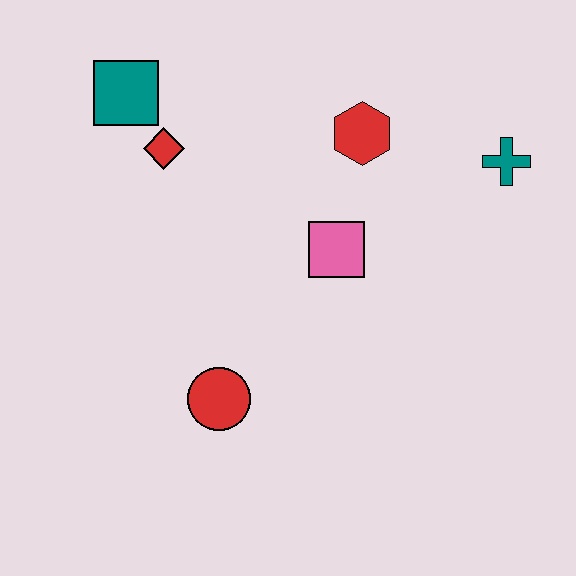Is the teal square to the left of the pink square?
Yes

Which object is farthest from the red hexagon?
The red circle is farthest from the red hexagon.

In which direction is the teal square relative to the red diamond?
The teal square is above the red diamond.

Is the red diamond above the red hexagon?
No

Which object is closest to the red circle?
The pink square is closest to the red circle.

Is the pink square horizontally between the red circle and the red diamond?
No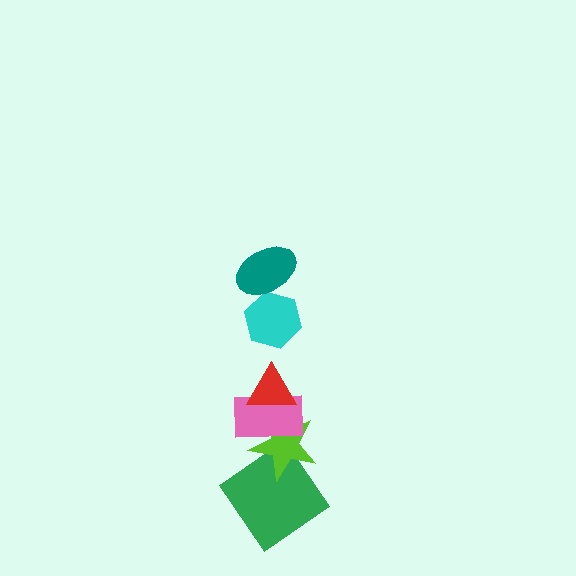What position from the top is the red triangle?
The red triangle is 3rd from the top.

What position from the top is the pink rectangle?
The pink rectangle is 4th from the top.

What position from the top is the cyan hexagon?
The cyan hexagon is 2nd from the top.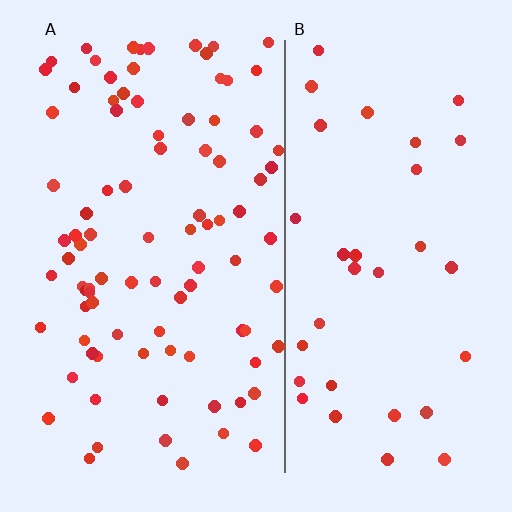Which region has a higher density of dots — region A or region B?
A (the left).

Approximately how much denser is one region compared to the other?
Approximately 2.6× — region A over region B.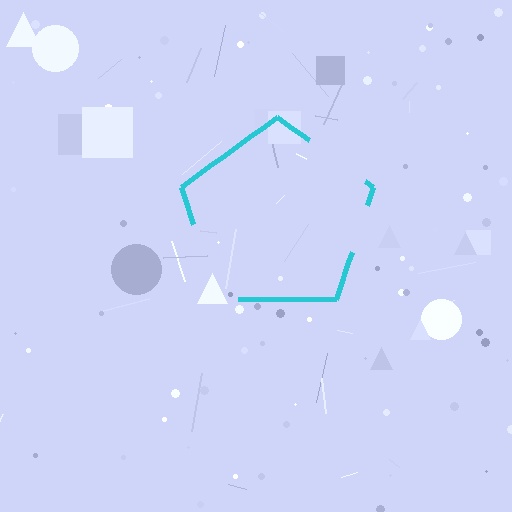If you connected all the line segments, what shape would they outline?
They would outline a pentagon.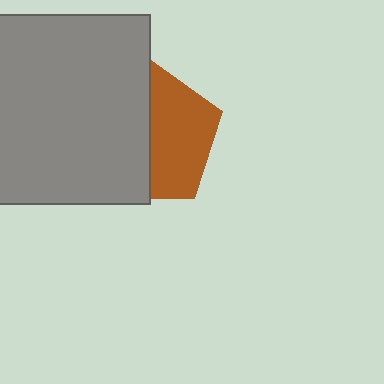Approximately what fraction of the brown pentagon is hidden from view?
Roughly 53% of the brown pentagon is hidden behind the gray square.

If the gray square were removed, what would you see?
You would see the complete brown pentagon.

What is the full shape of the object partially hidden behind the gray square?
The partially hidden object is a brown pentagon.